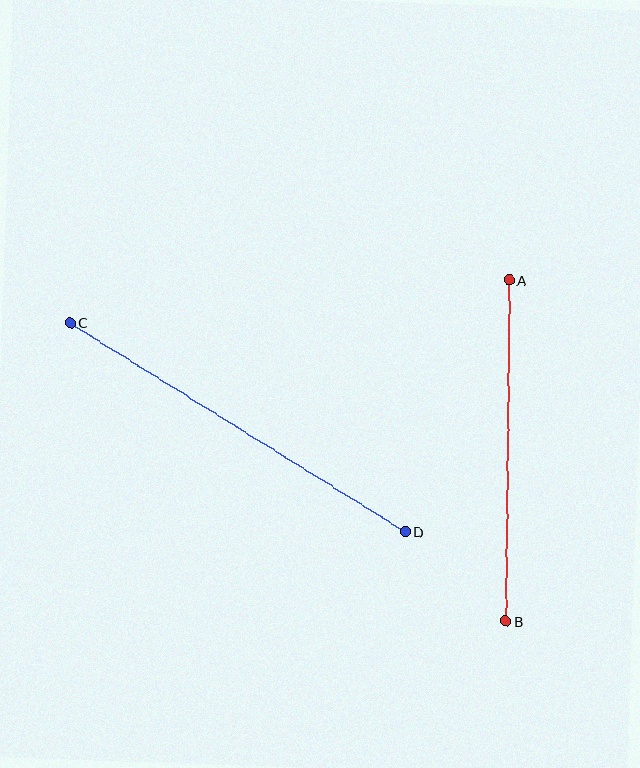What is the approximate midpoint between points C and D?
The midpoint is at approximately (238, 427) pixels.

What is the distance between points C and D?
The distance is approximately 395 pixels.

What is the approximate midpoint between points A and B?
The midpoint is at approximately (507, 451) pixels.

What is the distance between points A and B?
The distance is approximately 341 pixels.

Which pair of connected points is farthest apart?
Points C and D are farthest apart.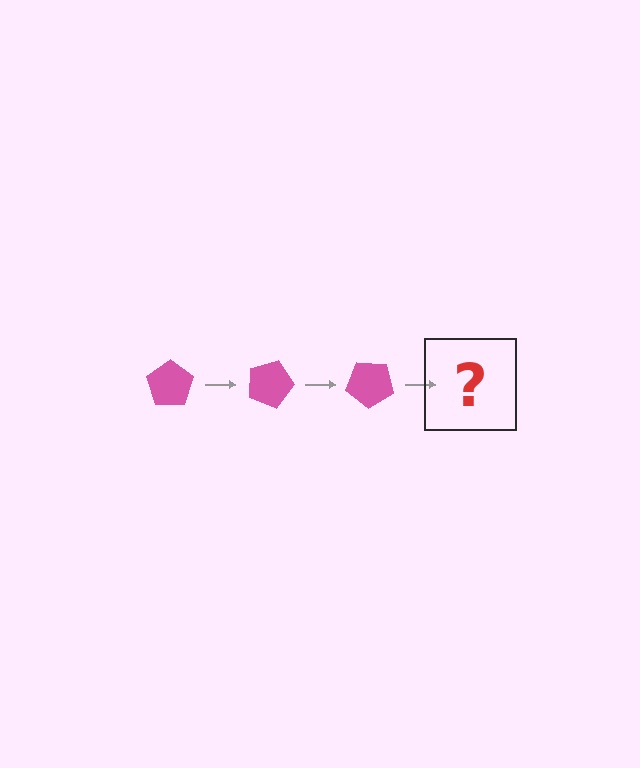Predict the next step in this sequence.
The next step is a pink pentagon rotated 60 degrees.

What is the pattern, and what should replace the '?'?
The pattern is that the pentagon rotates 20 degrees each step. The '?' should be a pink pentagon rotated 60 degrees.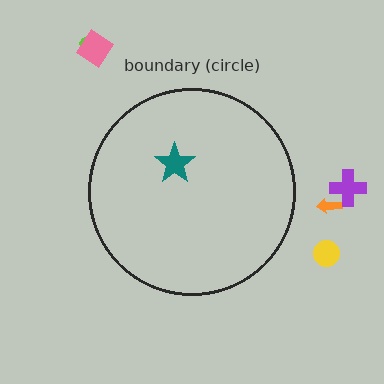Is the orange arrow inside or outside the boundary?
Outside.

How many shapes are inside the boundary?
1 inside, 5 outside.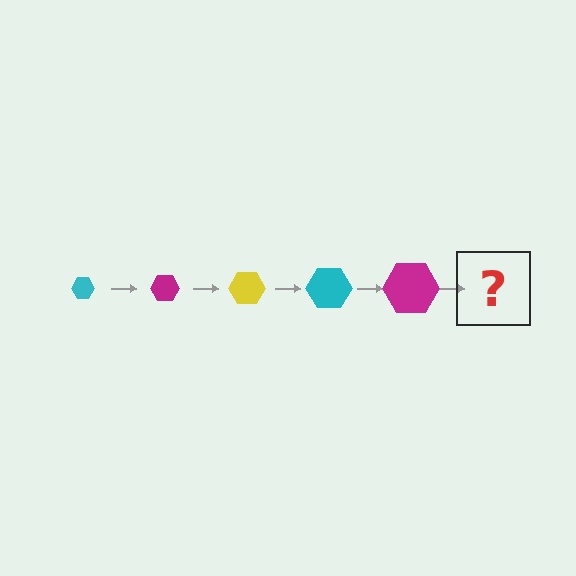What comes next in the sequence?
The next element should be a yellow hexagon, larger than the previous one.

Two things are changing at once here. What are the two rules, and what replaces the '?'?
The two rules are that the hexagon grows larger each step and the color cycles through cyan, magenta, and yellow. The '?' should be a yellow hexagon, larger than the previous one.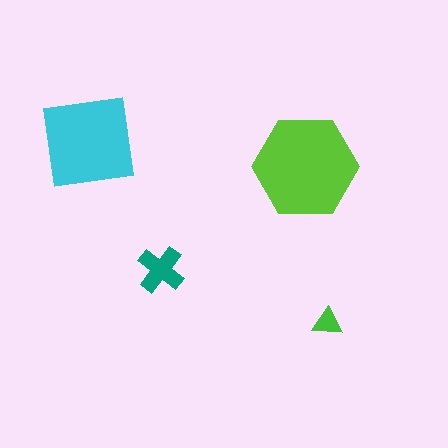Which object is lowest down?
The green triangle is bottommost.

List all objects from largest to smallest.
The lime hexagon, the cyan square, the teal cross, the green triangle.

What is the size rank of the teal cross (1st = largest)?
3rd.